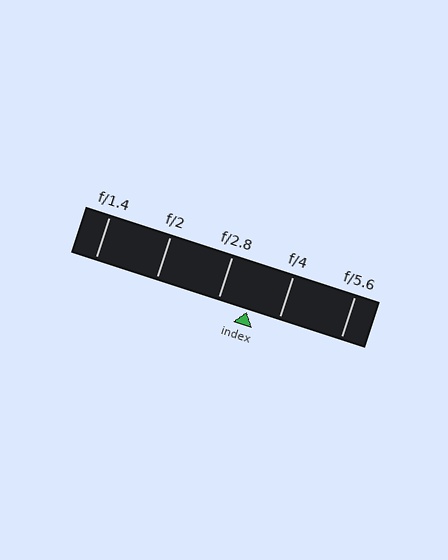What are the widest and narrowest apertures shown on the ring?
The widest aperture shown is f/1.4 and the narrowest is f/5.6.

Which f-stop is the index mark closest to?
The index mark is closest to f/2.8.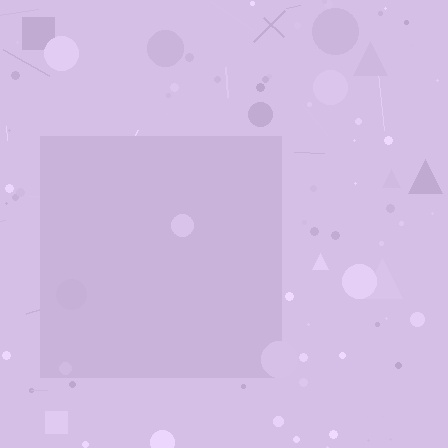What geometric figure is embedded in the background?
A square is embedded in the background.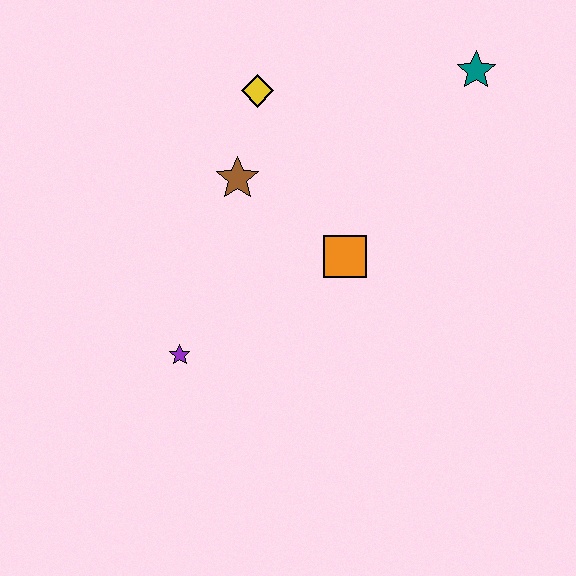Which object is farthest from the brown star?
The teal star is farthest from the brown star.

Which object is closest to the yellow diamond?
The brown star is closest to the yellow diamond.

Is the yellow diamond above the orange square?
Yes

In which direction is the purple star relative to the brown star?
The purple star is below the brown star.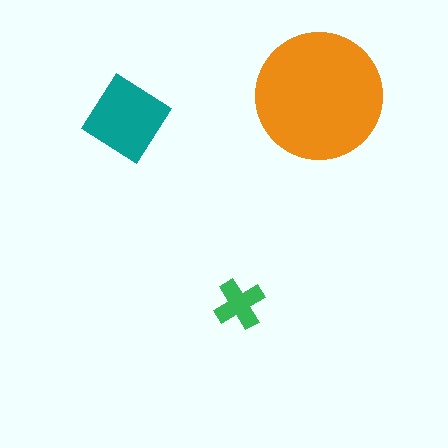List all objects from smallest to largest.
The green cross, the teal diamond, the orange circle.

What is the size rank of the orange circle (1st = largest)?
1st.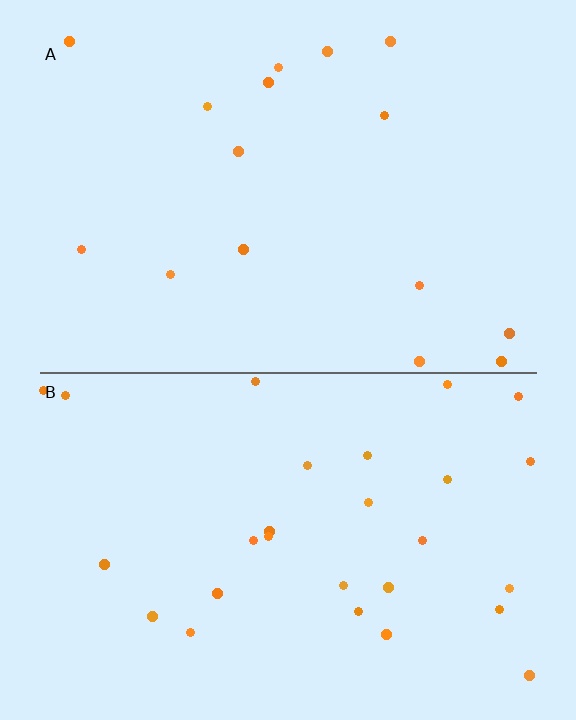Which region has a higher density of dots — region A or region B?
B (the bottom).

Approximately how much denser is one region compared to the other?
Approximately 1.8× — region B over region A.